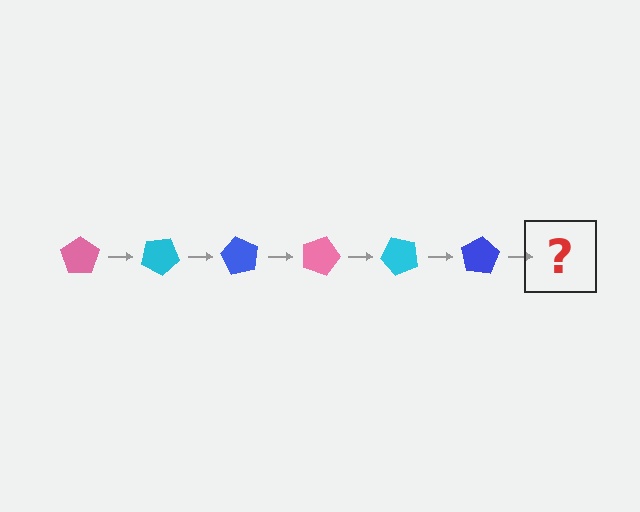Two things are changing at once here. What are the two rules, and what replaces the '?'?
The two rules are that it rotates 30 degrees each step and the color cycles through pink, cyan, and blue. The '?' should be a pink pentagon, rotated 180 degrees from the start.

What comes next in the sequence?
The next element should be a pink pentagon, rotated 180 degrees from the start.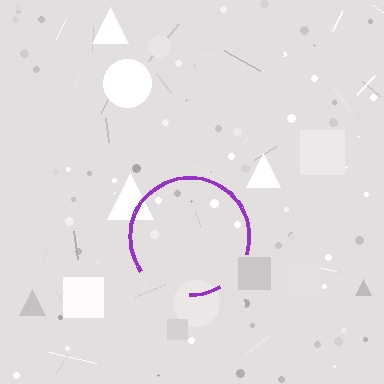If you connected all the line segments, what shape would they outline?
They would outline a circle.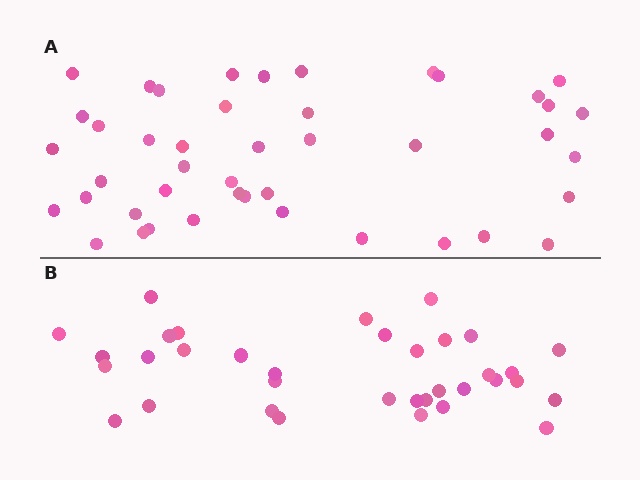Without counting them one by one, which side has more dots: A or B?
Region A (the top region) has more dots.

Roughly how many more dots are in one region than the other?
Region A has roughly 8 or so more dots than region B.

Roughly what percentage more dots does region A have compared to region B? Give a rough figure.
About 25% more.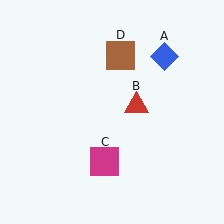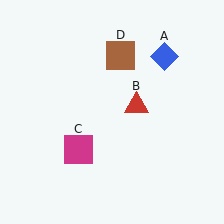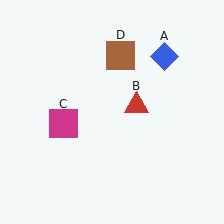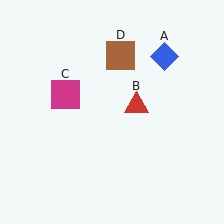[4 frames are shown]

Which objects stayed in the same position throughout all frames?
Blue diamond (object A) and red triangle (object B) and brown square (object D) remained stationary.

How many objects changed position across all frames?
1 object changed position: magenta square (object C).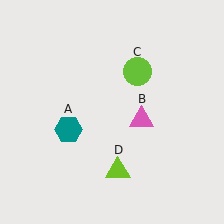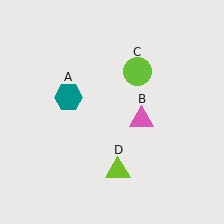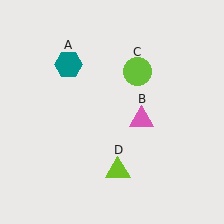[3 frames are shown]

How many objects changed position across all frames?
1 object changed position: teal hexagon (object A).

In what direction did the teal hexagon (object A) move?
The teal hexagon (object A) moved up.